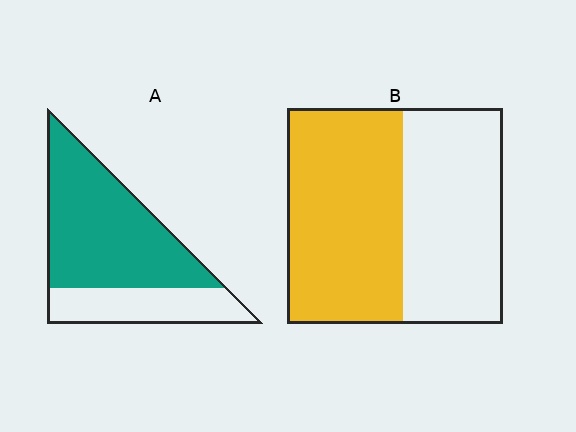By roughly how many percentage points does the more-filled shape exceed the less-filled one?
By roughly 15 percentage points (A over B).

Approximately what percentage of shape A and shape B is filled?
A is approximately 70% and B is approximately 55%.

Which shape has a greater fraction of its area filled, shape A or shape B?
Shape A.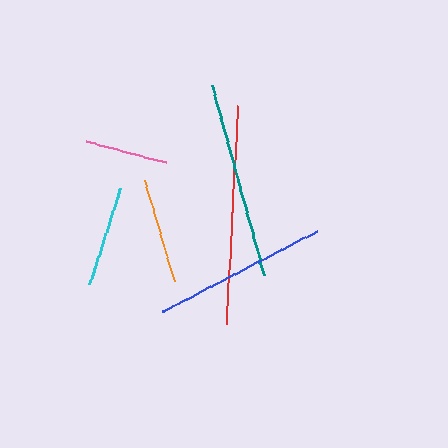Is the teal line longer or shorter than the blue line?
The teal line is longer than the blue line.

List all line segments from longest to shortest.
From longest to shortest: red, teal, blue, orange, cyan, pink.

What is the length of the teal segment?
The teal segment is approximately 196 pixels long.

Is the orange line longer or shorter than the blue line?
The blue line is longer than the orange line.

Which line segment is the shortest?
The pink line is the shortest at approximately 82 pixels.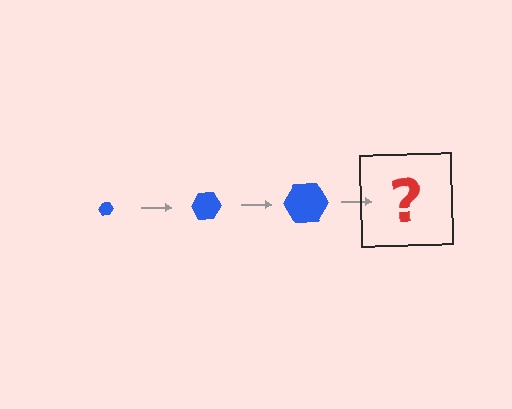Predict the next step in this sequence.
The next step is a blue hexagon, larger than the previous one.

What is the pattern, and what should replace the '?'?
The pattern is that the hexagon gets progressively larger each step. The '?' should be a blue hexagon, larger than the previous one.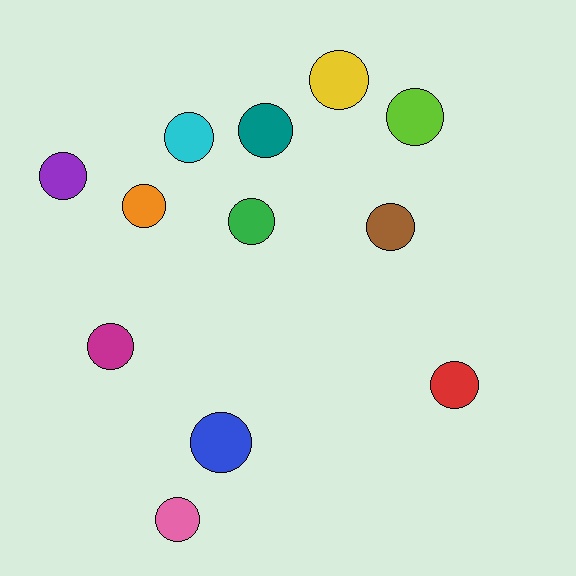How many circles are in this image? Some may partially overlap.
There are 12 circles.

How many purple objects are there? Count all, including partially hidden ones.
There is 1 purple object.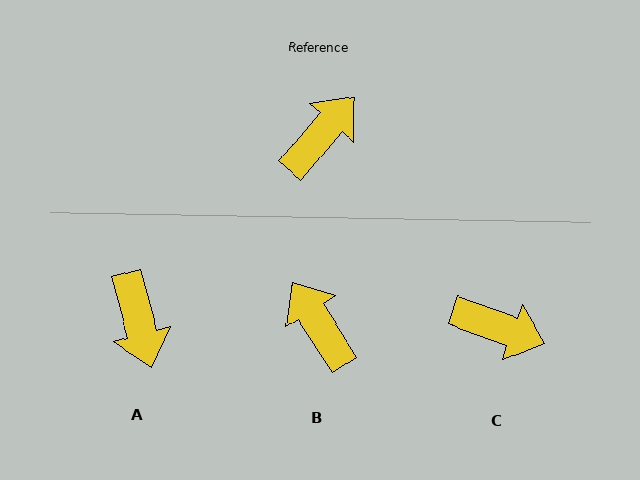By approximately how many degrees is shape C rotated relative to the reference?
Approximately 69 degrees clockwise.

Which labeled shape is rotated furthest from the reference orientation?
A, about 124 degrees away.